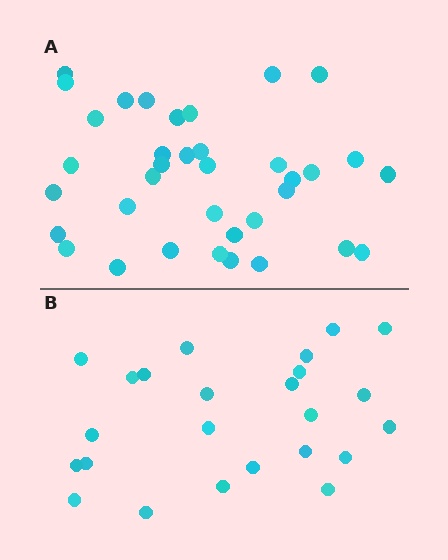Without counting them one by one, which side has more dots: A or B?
Region A (the top region) has more dots.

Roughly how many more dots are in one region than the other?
Region A has roughly 12 or so more dots than region B.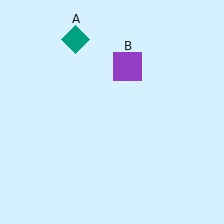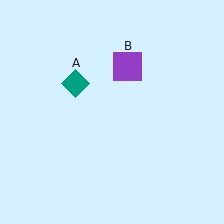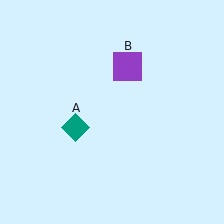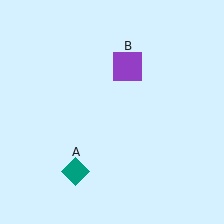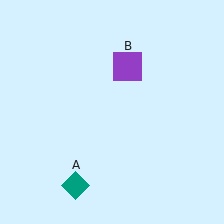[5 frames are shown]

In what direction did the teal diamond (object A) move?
The teal diamond (object A) moved down.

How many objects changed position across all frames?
1 object changed position: teal diamond (object A).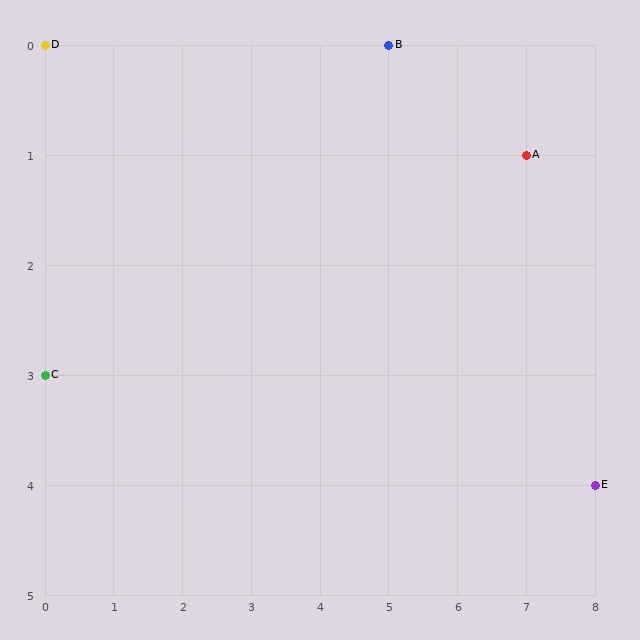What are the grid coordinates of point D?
Point D is at grid coordinates (0, 0).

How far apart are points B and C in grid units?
Points B and C are 5 columns and 3 rows apart (about 5.8 grid units diagonally).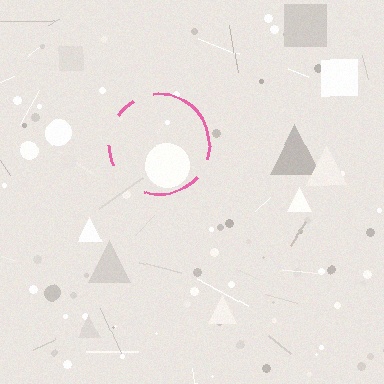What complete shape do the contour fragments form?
The contour fragments form a circle.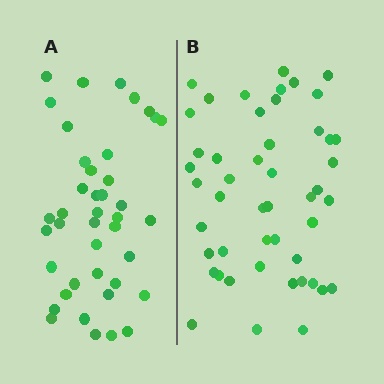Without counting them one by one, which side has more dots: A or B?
Region B (the right region) has more dots.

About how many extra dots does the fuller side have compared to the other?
Region B has roughly 8 or so more dots than region A.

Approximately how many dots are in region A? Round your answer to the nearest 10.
About 40 dots. (The exact count is 41, which rounds to 40.)